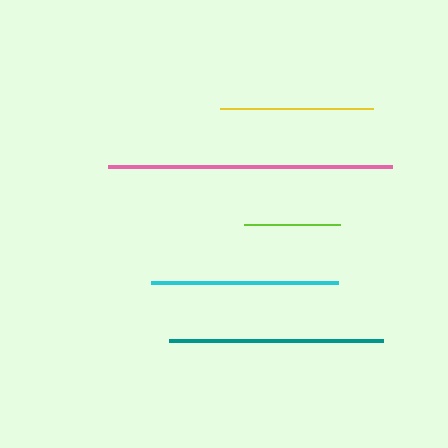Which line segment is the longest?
The pink line is the longest at approximately 284 pixels.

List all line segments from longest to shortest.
From longest to shortest: pink, teal, cyan, yellow, lime.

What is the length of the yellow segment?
The yellow segment is approximately 153 pixels long.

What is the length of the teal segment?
The teal segment is approximately 214 pixels long.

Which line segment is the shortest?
The lime line is the shortest at approximately 95 pixels.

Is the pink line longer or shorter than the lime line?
The pink line is longer than the lime line.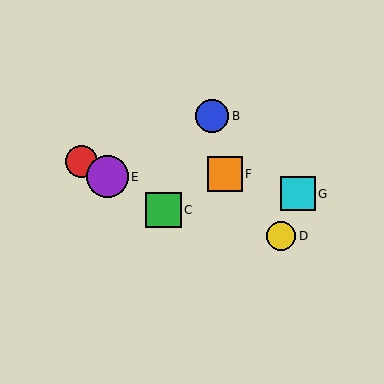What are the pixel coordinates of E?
Object E is at (107, 177).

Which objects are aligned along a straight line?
Objects A, C, E are aligned along a straight line.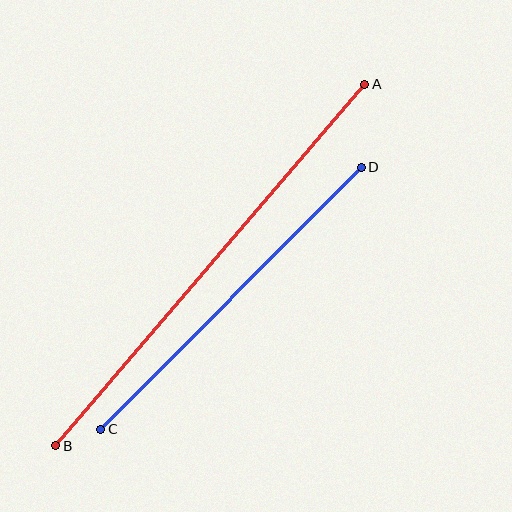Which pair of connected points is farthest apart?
Points A and B are farthest apart.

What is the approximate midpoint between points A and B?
The midpoint is at approximately (210, 265) pixels.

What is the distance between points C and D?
The distance is approximately 370 pixels.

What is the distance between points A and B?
The distance is approximately 475 pixels.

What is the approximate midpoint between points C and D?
The midpoint is at approximately (231, 298) pixels.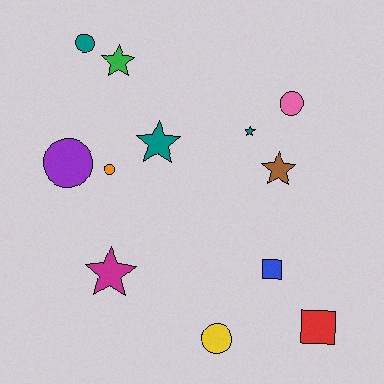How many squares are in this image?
There are 2 squares.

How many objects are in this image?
There are 12 objects.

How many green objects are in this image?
There is 1 green object.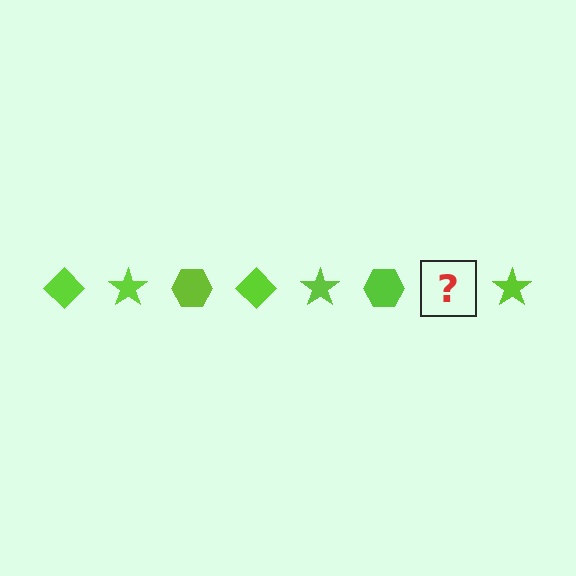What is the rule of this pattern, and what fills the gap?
The rule is that the pattern cycles through diamond, star, hexagon shapes in lime. The gap should be filled with a lime diamond.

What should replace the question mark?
The question mark should be replaced with a lime diamond.